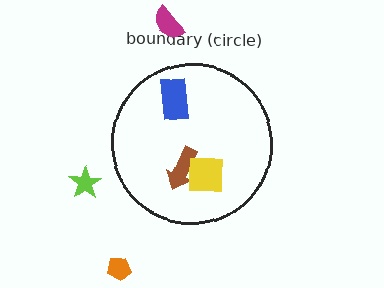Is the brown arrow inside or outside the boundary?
Inside.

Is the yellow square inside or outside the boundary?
Inside.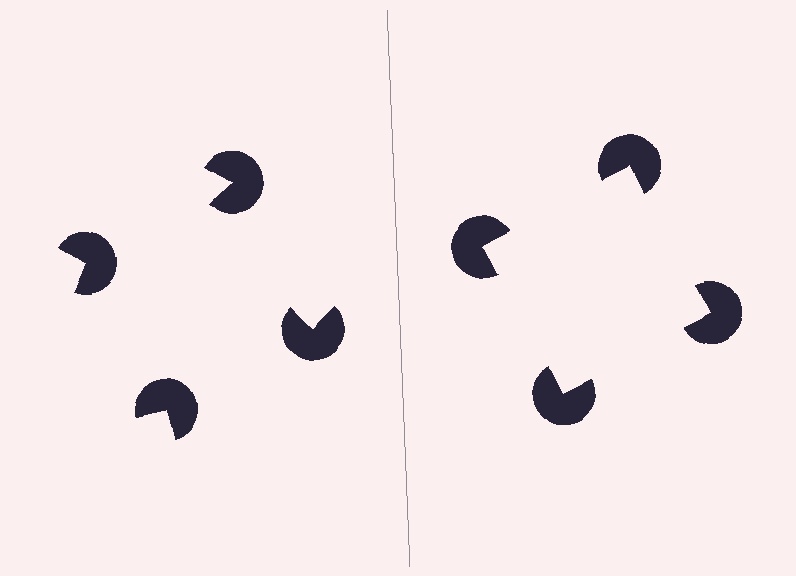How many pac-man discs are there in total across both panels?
8 — 4 on each side.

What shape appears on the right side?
An illusory square.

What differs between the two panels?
The pac-man discs are positioned identically on both sides; only the wedge orientations differ. On the right they align to a square; on the left they are misaligned.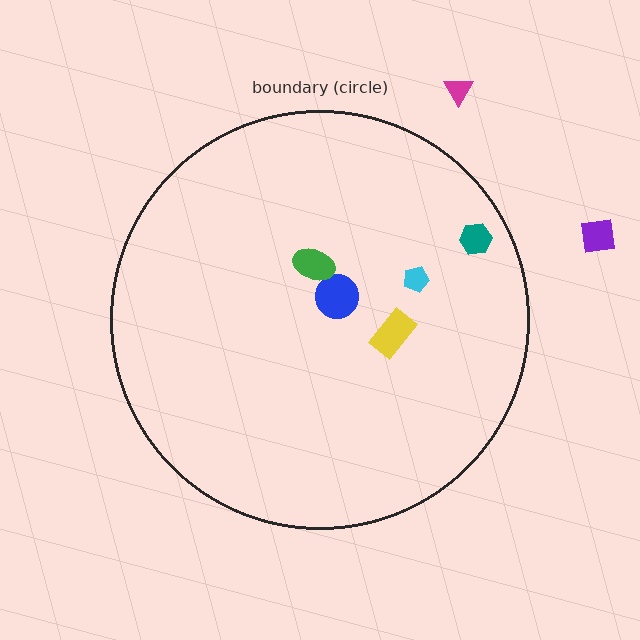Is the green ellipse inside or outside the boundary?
Inside.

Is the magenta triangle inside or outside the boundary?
Outside.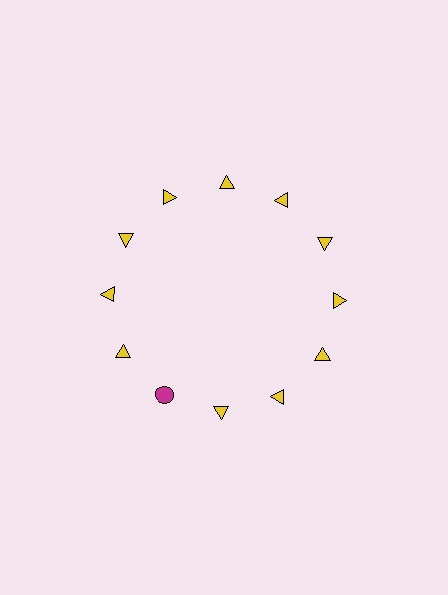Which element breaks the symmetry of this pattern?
The magenta circle at roughly the 7 o'clock position breaks the symmetry. All other shapes are yellow triangles.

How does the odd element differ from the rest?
It differs in both color (magenta instead of yellow) and shape (circle instead of triangle).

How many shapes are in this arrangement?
There are 12 shapes arranged in a ring pattern.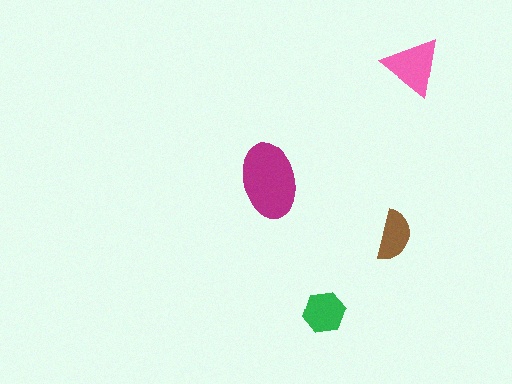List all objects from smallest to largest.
The brown semicircle, the green hexagon, the pink triangle, the magenta ellipse.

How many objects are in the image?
There are 4 objects in the image.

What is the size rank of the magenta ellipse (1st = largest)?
1st.